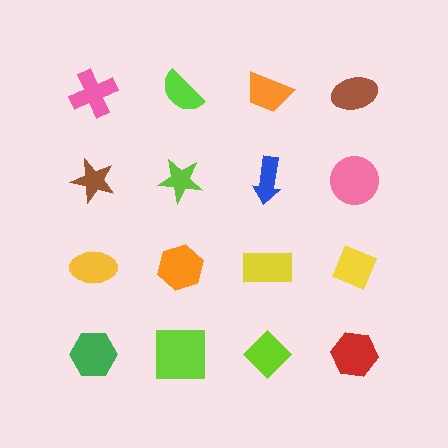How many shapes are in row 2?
4 shapes.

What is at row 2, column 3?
A blue arrow.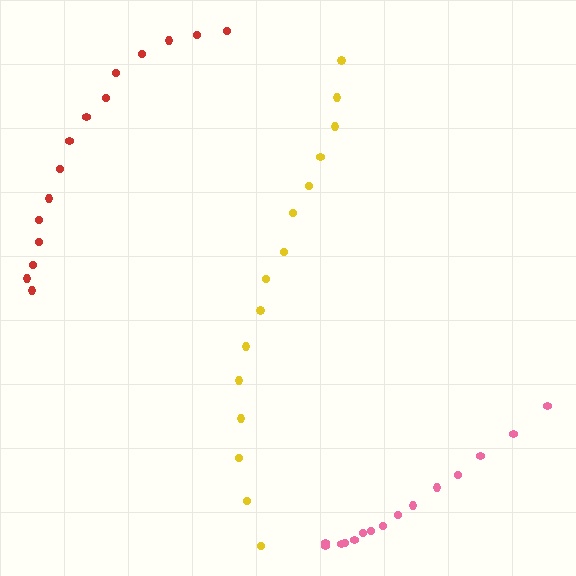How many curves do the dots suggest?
There are 3 distinct paths.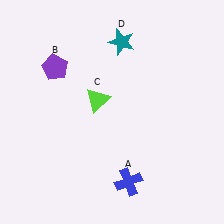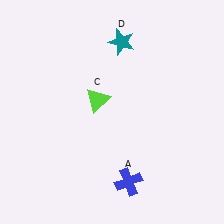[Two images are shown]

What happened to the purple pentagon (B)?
The purple pentagon (B) was removed in Image 2. It was in the top-left area of Image 1.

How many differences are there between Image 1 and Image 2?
There is 1 difference between the two images.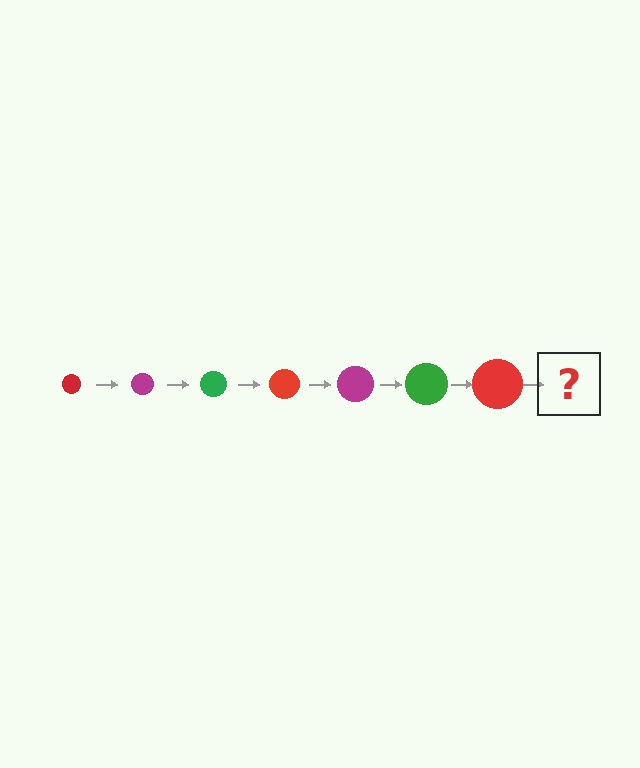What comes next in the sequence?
The next element should be a magenta circle, larger than the previous one.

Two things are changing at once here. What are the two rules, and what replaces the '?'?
The two rules are that the circle grows larger each step and the color cycles through red, magenta, and green. The '?' should be a magenta circle, larger than the previous one.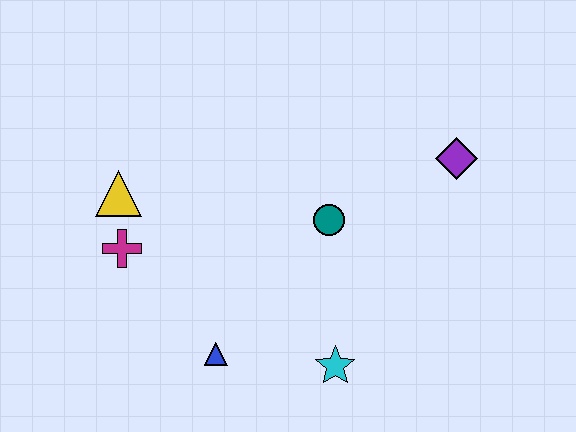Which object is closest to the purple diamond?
The teal circle is closest to the purple diamond.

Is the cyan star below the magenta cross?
Yes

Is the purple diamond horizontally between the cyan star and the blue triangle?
No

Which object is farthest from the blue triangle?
The purple diamond is farthest from the blue triangle.